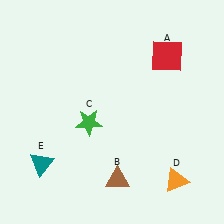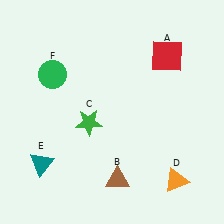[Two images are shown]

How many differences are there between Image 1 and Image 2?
There is 1 difference between the two images.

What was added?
A green circle (F) was added in Image 2.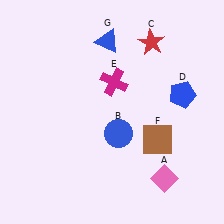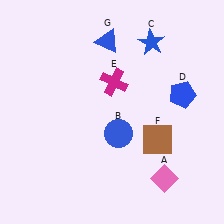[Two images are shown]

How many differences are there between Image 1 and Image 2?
There is 1 difference between the two images.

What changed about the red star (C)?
In Image 1, C is red. In Image 2, it changed to blue.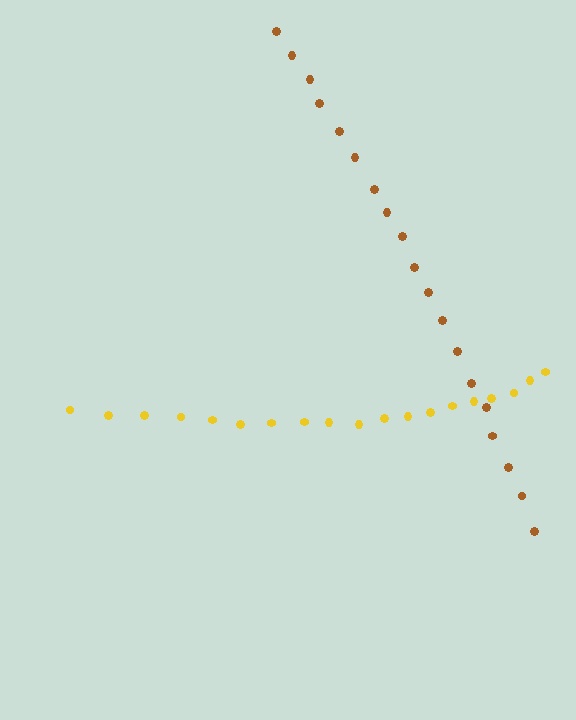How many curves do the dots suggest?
There are 2 distinct paths.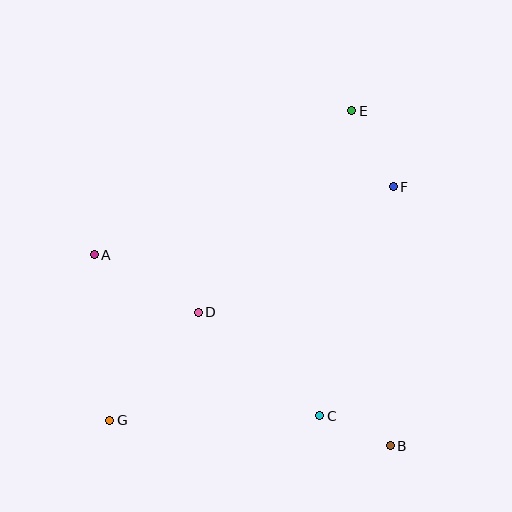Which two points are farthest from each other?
Points E and G are farthest from each other.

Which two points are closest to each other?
Points B and C are closest to each other.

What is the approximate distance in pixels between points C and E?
The distance between C and E is approximately 307 pixels.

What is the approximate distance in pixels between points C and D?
The distance between C and D is approximately 159 pixels.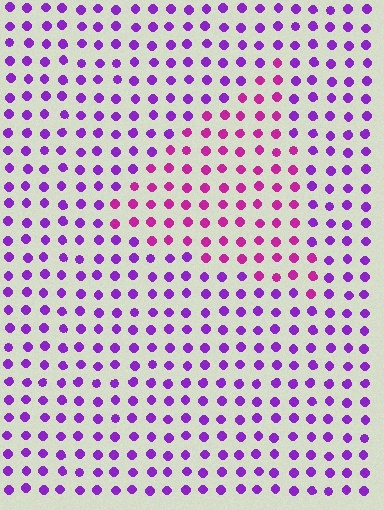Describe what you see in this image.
The image is filled with small purple elements in a uniform arrangement. A triangle-shaped region is visible where the elements are tinted to a slightly different hue, forming a subtle color boundary.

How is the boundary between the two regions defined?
The boundary is defined purely by a slight shift in hue (about 35 degrees). Spacing, size, and orientation are identical on both sides.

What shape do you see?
I see a triangle.